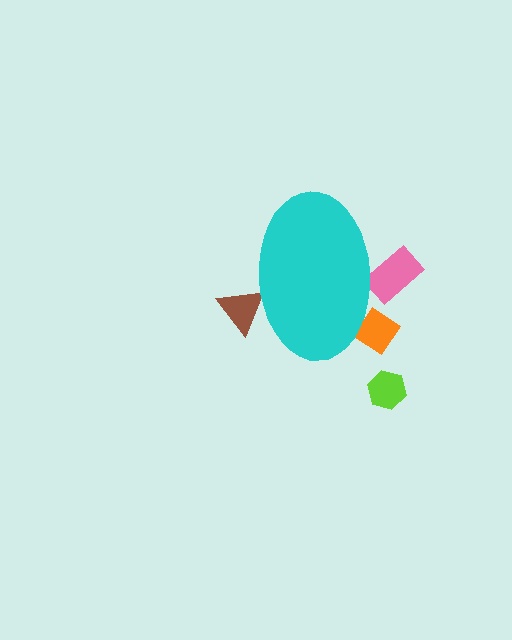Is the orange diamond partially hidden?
Yes, the orange diamond is partially hidden behind the cyan ellipse.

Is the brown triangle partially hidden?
Yes, the brown triangle is partially hidden behind the cyan ellipse.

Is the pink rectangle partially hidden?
Yes, the pink rectangle is partially hidden behind the cyan ellipse.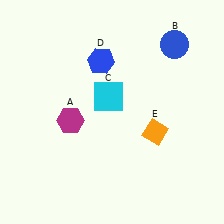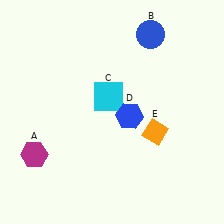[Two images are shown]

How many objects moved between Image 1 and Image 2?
3 objects moved between the two images.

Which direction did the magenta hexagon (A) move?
The magenta hexagon (A) moved left.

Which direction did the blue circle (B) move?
The blue circle (B) moved left.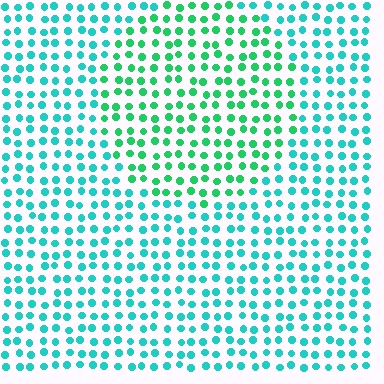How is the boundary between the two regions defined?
The boundary is defined purely by a slight shift in hue (about 34 degrees). Spacing, size, and orientation are identical on both sides.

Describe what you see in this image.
The image is filled with small cyan elements in a uniform arrangement. A circle-shaped region is visible where the elements are tinted to a slightly different hue, forming a subtle color boundary.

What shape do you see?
I see a circle.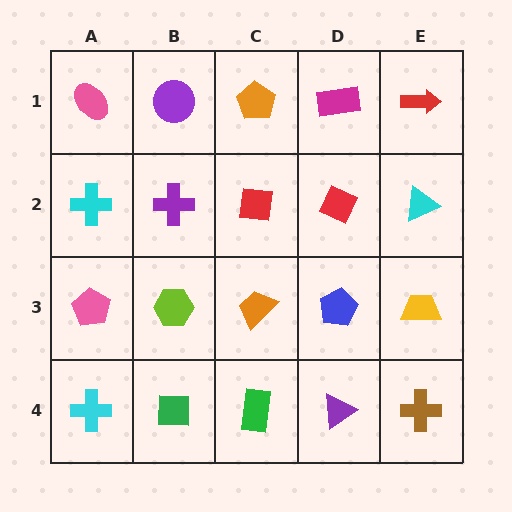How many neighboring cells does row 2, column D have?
4.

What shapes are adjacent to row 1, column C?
A red square (row 2, column C), a purple circle (row 1, column B), a magenta rectangle (row 1, column D).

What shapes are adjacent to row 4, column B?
A lime hexagon (row 3, column B), a cyan cross (row 4, column A), a green rectangle (row 4, column C).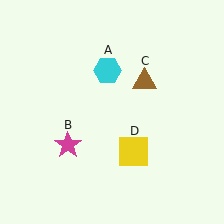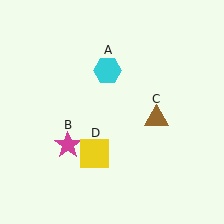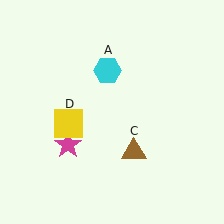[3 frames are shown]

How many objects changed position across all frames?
2 objects changed position: brown triangle (object C), yellow square (object D).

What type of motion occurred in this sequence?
The brown triangle (object C), yellow square (object D) rotated clockwise around the center of the scene.